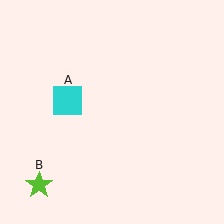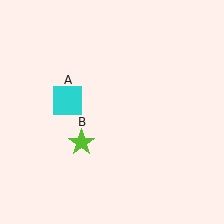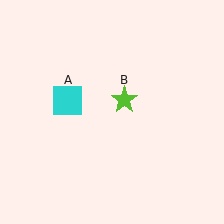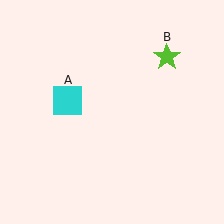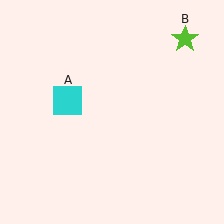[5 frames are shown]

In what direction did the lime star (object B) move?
The lime star (object B) moved up and to the right.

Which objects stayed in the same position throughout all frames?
Cyan square (object A) remained stationary.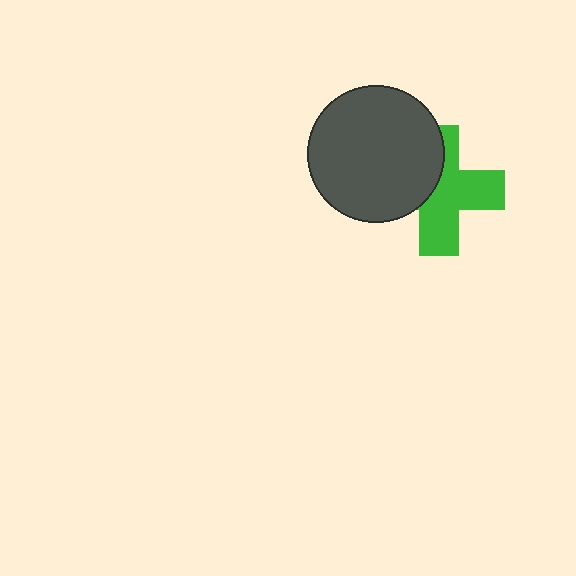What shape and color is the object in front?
The object in front is a dark gray circle.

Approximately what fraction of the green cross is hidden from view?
Roughly 39% of the green cross is hidden behind the dark gray circle.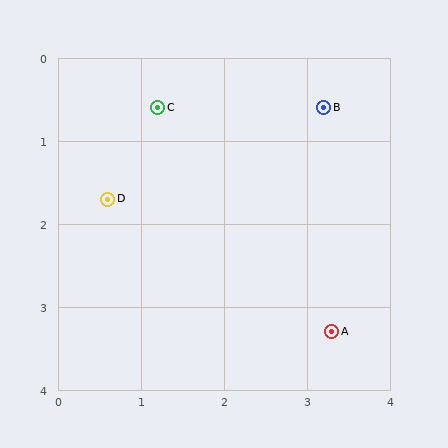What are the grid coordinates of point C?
Point C is at approximately (1.2, 0.6).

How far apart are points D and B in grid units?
Points D and B are about 2.8 grid units apart.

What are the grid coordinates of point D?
Point D is at approximately (0.6, 1.7).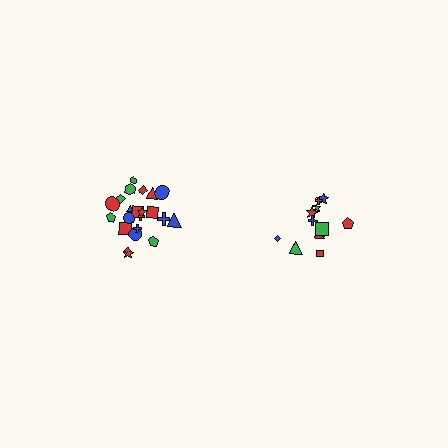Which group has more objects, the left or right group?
The left group.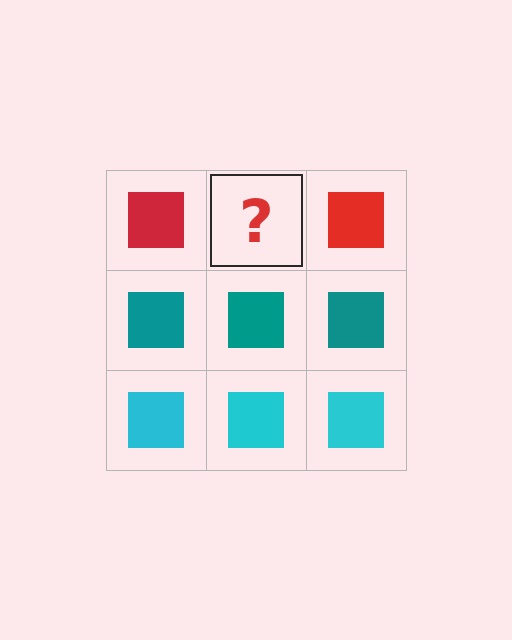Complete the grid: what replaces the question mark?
The question mark should be replaced with a red square.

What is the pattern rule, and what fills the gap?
The rule is that each row has a consistent color. The gap should be filled with a red square.